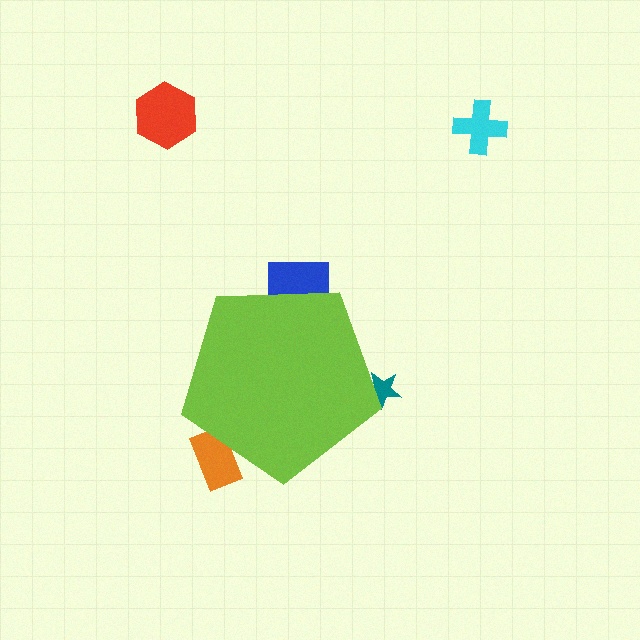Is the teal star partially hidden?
Yes, the teal star is partially hidden behind the lime pentagon.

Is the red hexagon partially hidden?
No, the red hexagon is fully visible.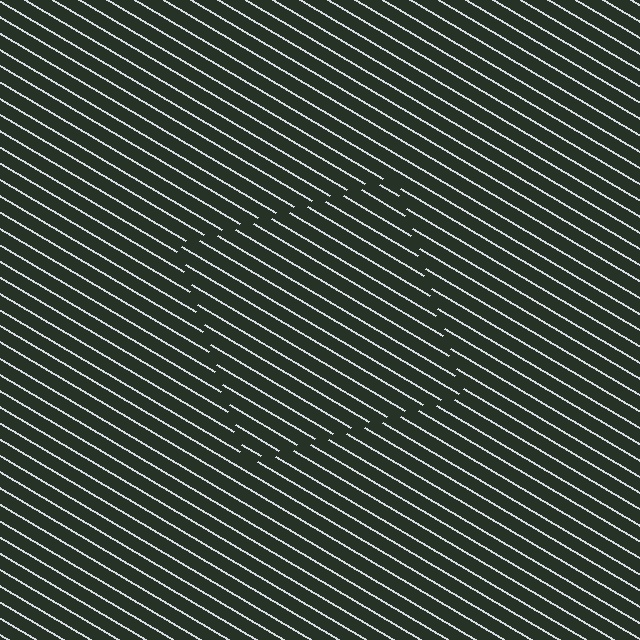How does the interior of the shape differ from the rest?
The interior of the shape contains the same grating, shifted by half a period — the contour is defined by the phase discontinuity where line-ends from the inner and outer gratings abut.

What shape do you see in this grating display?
An illusory square. The interior of the shape contains the same grating, shifted by half a period — the contour is defined by the phase discontinuity where line-ends from the inner and outer gratings abut.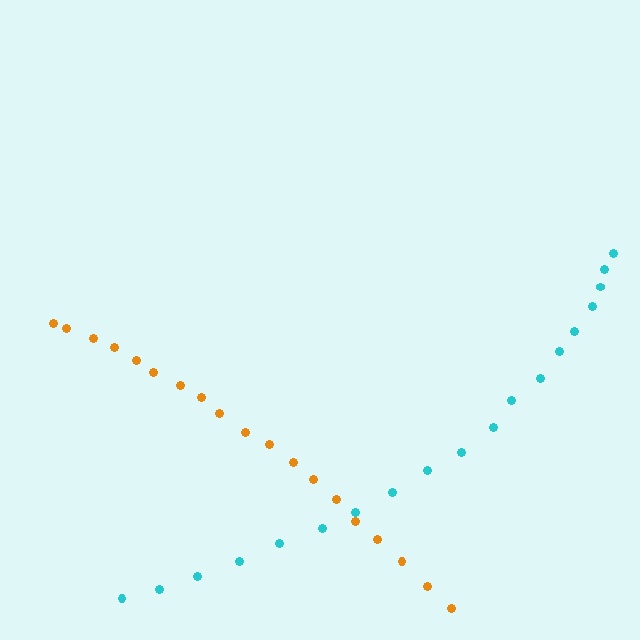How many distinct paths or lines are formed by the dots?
There are 2 distinct paths.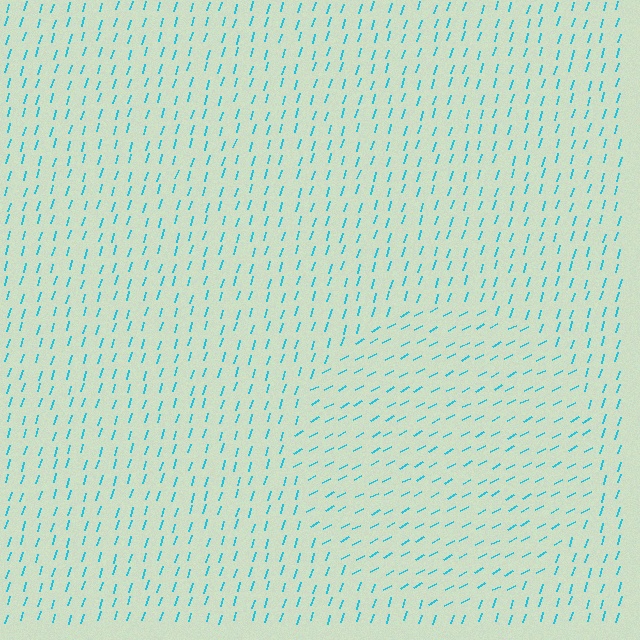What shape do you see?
I see a circle.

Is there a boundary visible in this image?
Yes, there is a texture boundary formed by a change in line orientation.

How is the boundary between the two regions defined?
The boundary is defined purely by a change in line orientation (approximately 45 degrees difference). All lines are the same color and thickness.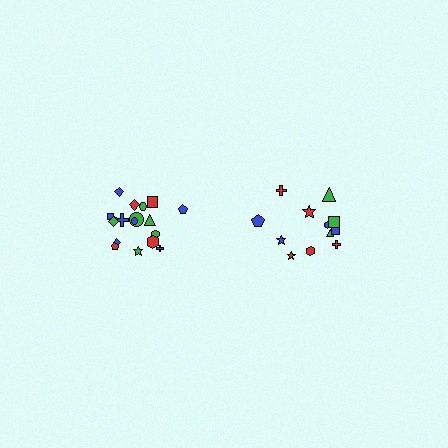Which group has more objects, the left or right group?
The left group.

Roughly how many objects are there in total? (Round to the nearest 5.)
Roughly 30 objects in total.